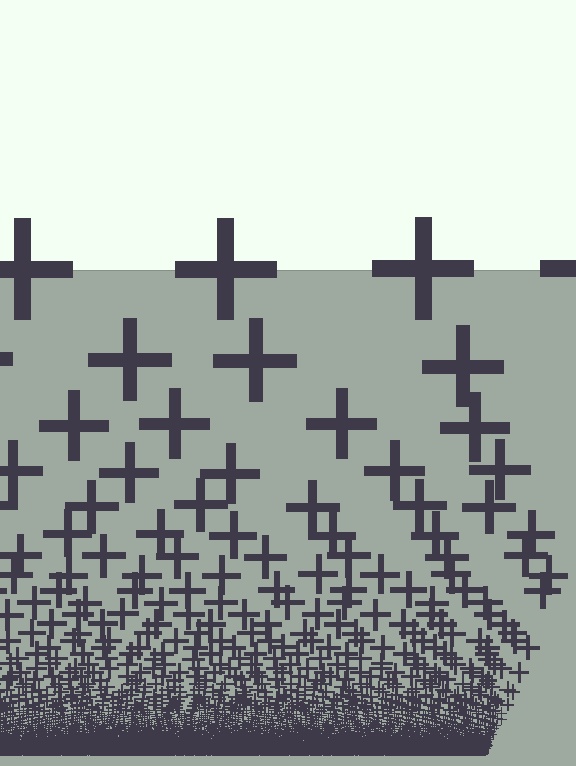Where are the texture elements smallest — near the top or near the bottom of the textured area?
Near the bottom.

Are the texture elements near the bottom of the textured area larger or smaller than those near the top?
Smaller. The gradient is inverted — elements near the bottom are smaller and denser.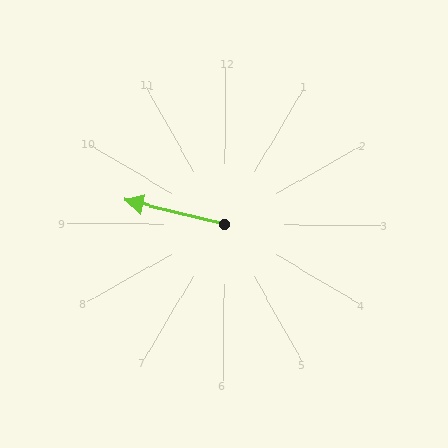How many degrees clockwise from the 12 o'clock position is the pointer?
Approximately 283 degrees.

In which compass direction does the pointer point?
West.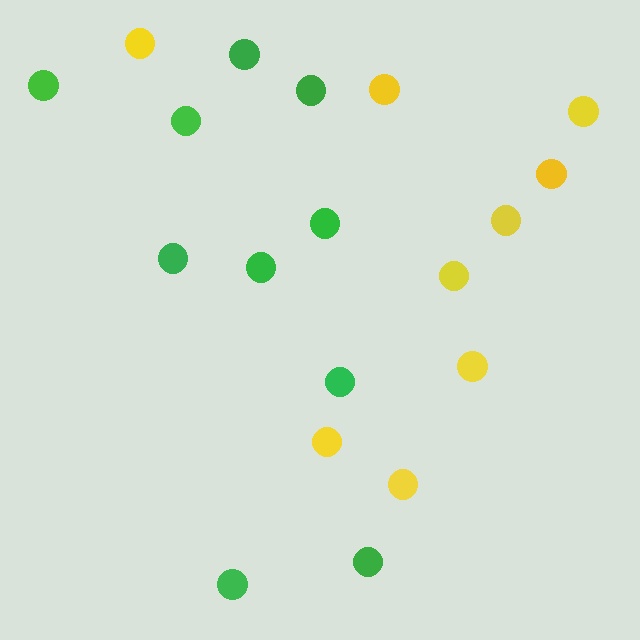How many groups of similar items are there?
There are 2 groups: one group of green circles (10) and one group of yellow circles (9).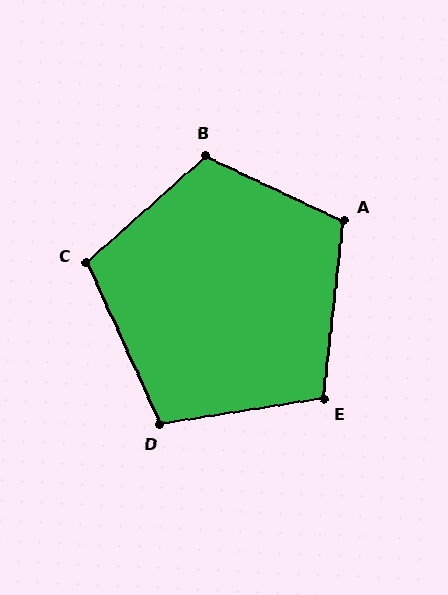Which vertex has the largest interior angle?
B, at approximately 114 degrees.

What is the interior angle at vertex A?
Approximately 109 degrees (obtuse).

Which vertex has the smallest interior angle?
E, at approximately 105 degrees.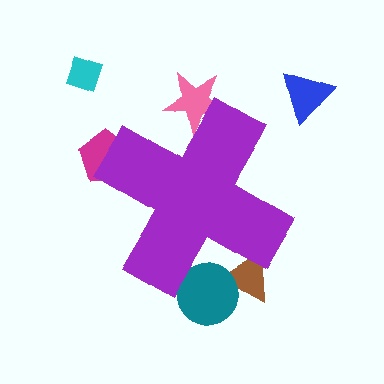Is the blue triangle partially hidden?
No, the blue triangle is fully visible.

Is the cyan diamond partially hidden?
No, the cyan diamond is fully visible.